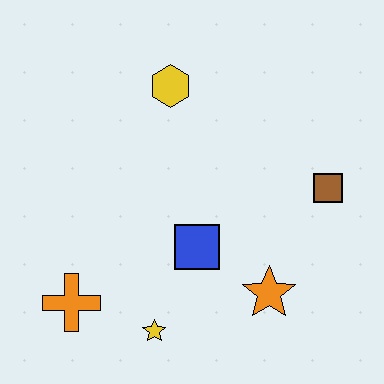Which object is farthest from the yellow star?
The yellow hexagon is farthest from the yellow star.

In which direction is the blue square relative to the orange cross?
The blue square is to the right of the orange cross.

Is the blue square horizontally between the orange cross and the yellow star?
No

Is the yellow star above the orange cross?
No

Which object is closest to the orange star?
The blue square is closest to the orange star.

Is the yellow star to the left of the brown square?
Yes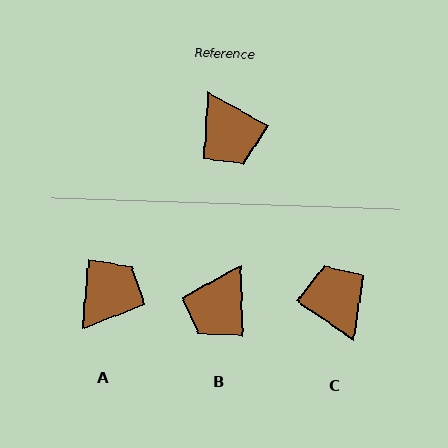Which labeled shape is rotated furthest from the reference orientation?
C, about 175 degrees away.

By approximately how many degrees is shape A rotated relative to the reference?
Approximately 115 degrees counter-clockwise.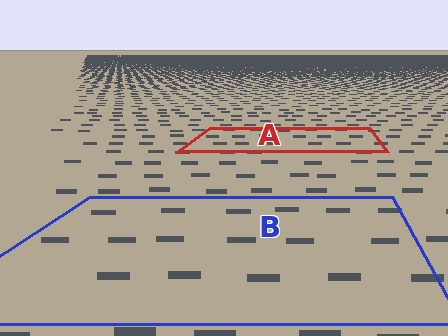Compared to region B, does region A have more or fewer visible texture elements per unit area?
Region A has more texture elements per unit area — they are packed more densely because it is farther away.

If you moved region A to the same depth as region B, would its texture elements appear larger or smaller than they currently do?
They would appear larger. At a closer depth, the same texture elements are projected at a bigger on-screen size.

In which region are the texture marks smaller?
The texture marks are smaller in region A, because it is farther away.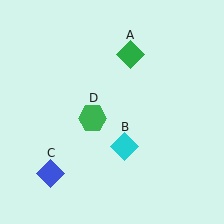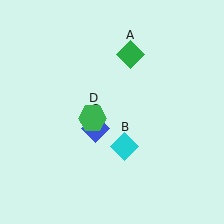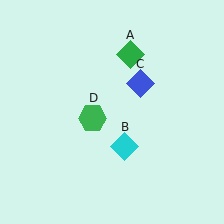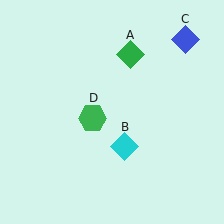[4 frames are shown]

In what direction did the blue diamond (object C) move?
The blue diamond (object C) moved up and to the right.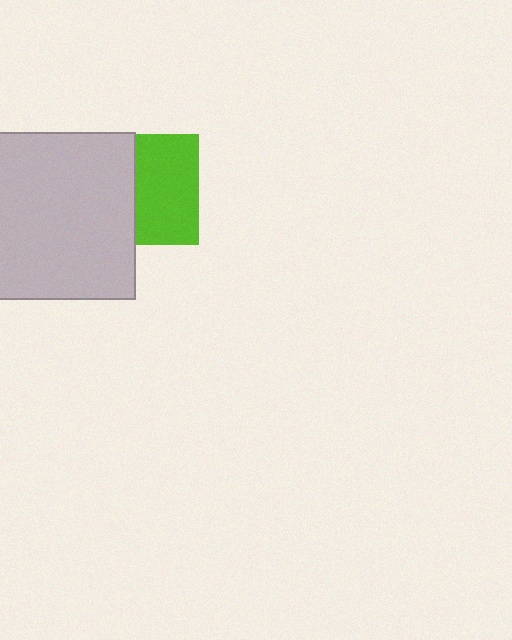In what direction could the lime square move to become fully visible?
The lime square could move right. That would shift it out from behind the light gray square entirely.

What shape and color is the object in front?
The object in front is a light gray square.